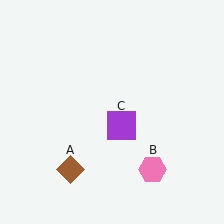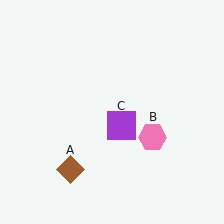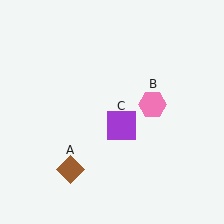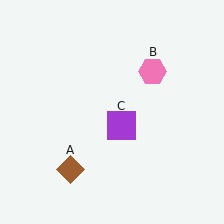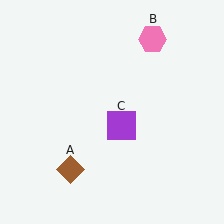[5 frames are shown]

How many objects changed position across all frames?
1 object changed position: pink hexagon (object B).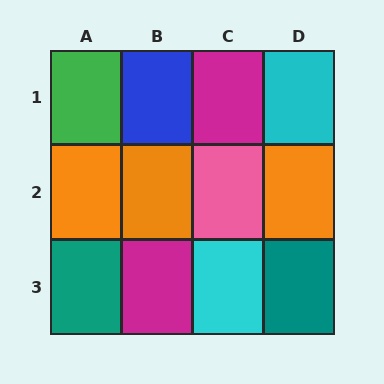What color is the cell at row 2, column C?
Pink.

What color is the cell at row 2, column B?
Orange.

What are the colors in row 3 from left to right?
Teal, magenta, cyan, teal.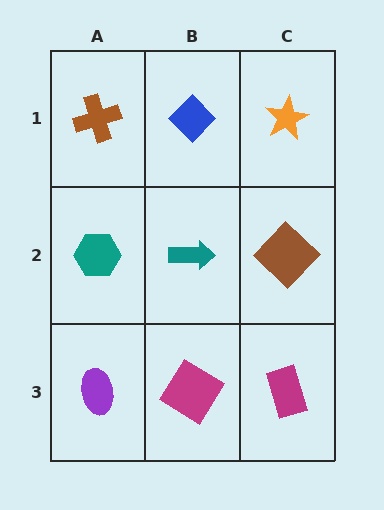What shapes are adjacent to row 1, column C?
A brown diamond (row 2, column C), a blue diamond (row 1, column B).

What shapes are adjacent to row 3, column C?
A brown diamond (row 2, column C), a magenta diamond (row 3, column B).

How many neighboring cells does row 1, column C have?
2.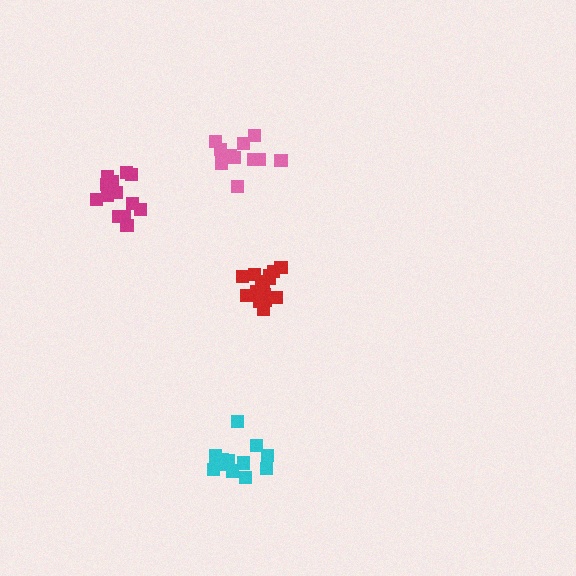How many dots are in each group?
Group 1: 16 dots, Group 2: 11 dots, Group 3: 12 dots, Group 4: 13 dots (52 total).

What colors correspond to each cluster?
The clusters are colored: red, pink, cyan, magenta.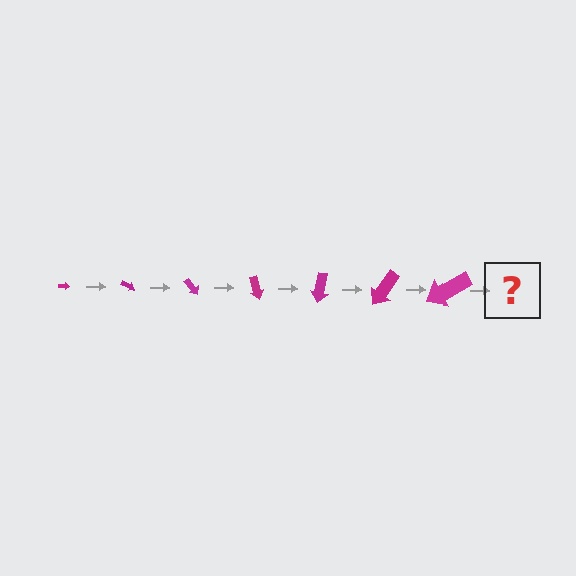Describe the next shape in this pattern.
It should be an arrow, larger than the previous one and rotated 175 degrees from the start.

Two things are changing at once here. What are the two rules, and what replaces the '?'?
The two rules are that the arrow grows larger each step and it rotates 25 degrees each step. The '?' should be an arrow, larger than the previous one and rotated 175 degrees from the start.